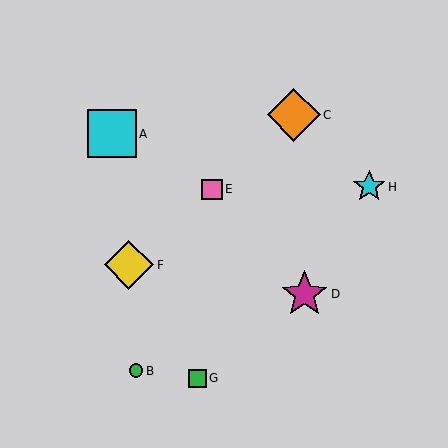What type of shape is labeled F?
Shape F is a yellow diamond.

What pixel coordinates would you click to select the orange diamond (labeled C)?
Click at (294, 115) to select the orange diamond C.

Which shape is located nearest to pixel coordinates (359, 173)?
The cyan star (labeled H) at (369, 187) is nearest to that location.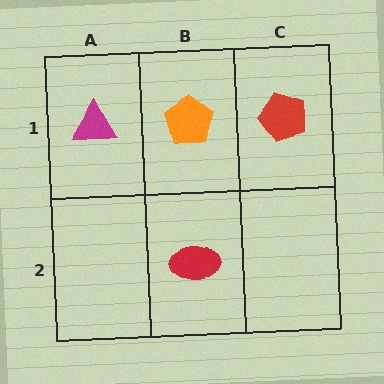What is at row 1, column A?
A magenta triangle.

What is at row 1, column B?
An orange pentagon.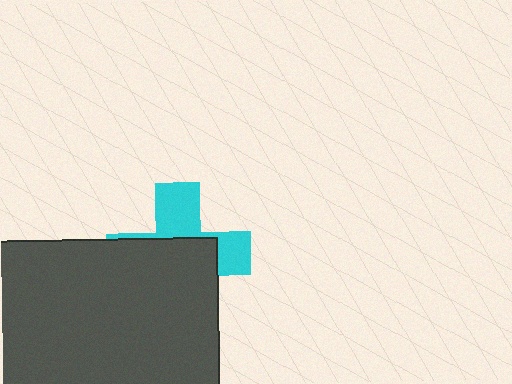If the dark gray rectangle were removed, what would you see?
You would see the complete cyan cross.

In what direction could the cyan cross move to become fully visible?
The cyan cross could move up. That would shift it out from behind the dark gray rectangle entirely.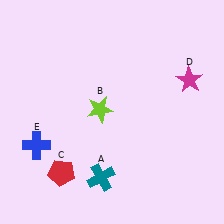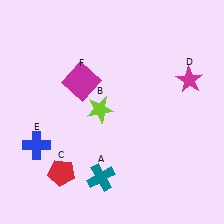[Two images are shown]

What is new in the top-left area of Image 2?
A magenta square (F) was added in the top-left area of Image 2.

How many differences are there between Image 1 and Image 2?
There is 1 difference between the two images.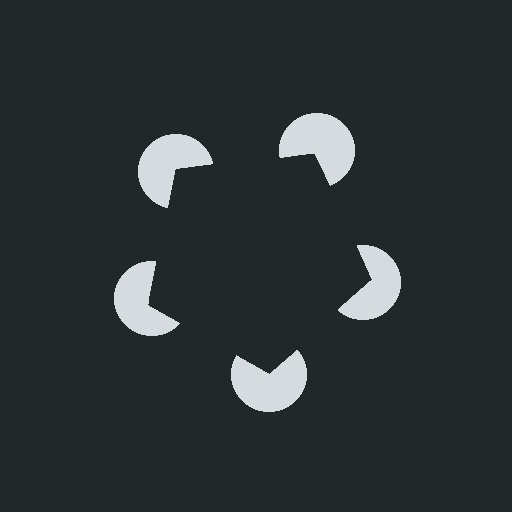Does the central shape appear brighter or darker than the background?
It typically appears slightly darker than the background, even though no actual brightness change is drawn.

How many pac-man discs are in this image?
There are 5 — one at each vertex of the illusory pentagon.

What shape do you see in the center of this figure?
An illusory pentagon — its edges are inferred from the aligned wedge cuts in the pac-man discs, not physically drawn.